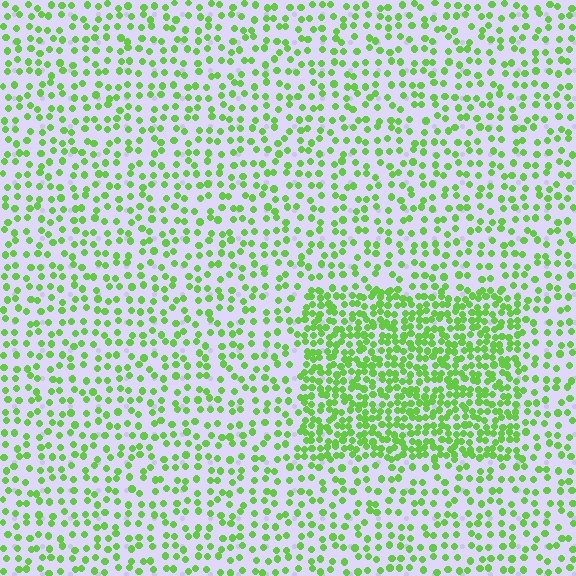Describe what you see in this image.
The image contains small lime elements arranged at two different densities. A rectangle-shaped region is visible where the elements are more densely packed than the surrounding area.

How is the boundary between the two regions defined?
The boundary is defined by a change in element density (approximately 2.2x ratio). All elements are the same color, size, and shape.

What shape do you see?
I see a rectangle.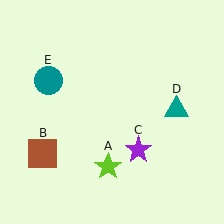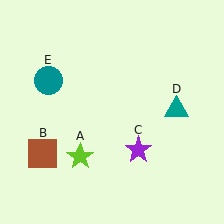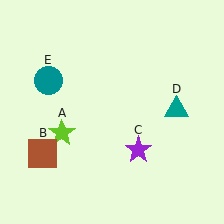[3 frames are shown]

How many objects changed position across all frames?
1 object changed position: lime star (object A).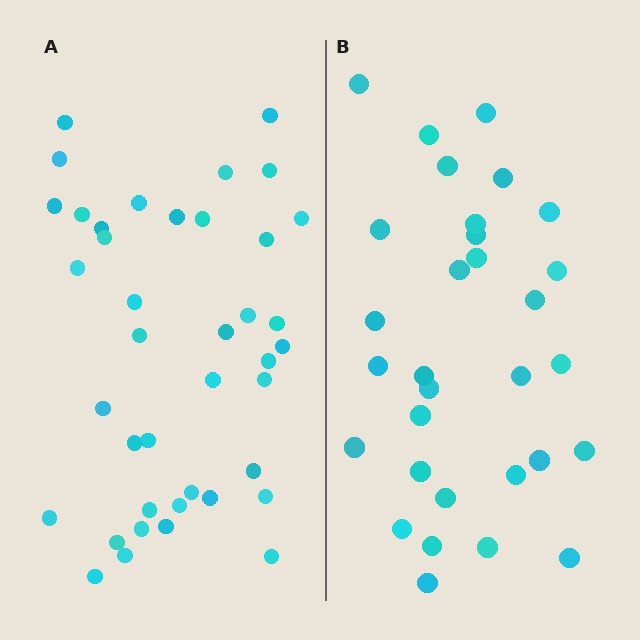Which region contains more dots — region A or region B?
Region A (the left region) has more dots.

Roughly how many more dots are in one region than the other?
Region A has roughly 8 or so more dots than region B.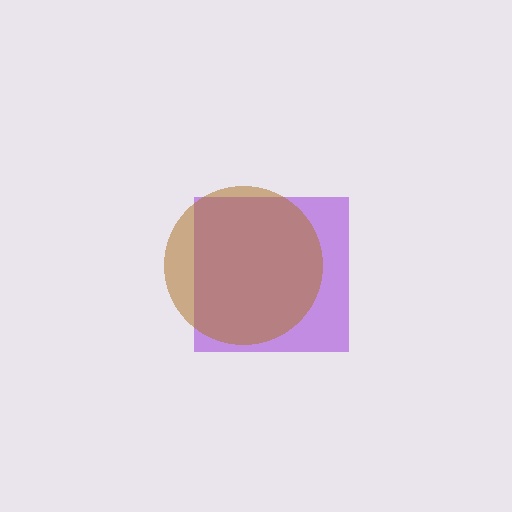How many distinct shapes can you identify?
There are 2 distinct shapes: a purple square, a brown circle.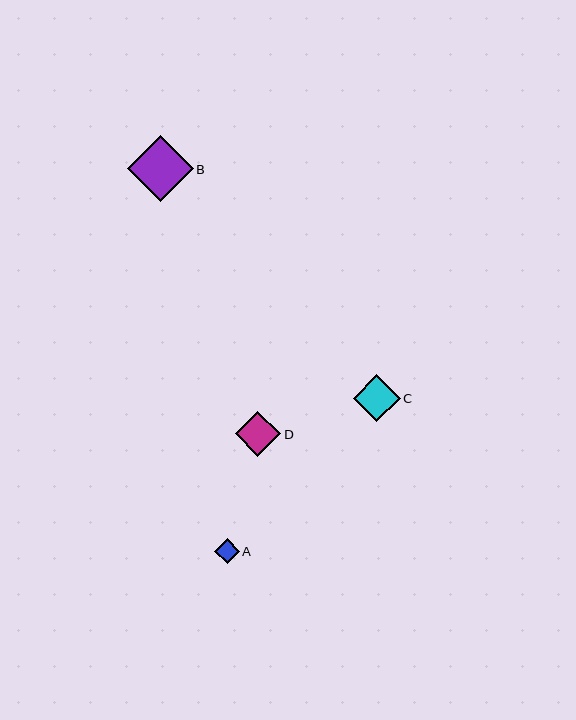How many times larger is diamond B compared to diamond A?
Diamond B is approximately 2.7 times the size of diamond A.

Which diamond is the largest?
Diamond B is the largest with a size of approximately 66 pixels.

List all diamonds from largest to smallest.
From largest to smallest: B, C, D, A.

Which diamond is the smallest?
Diamond A is the smallest with a size of approximately 25 pixels.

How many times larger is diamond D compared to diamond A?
Diamond D is approximately 1.8 times the size of diamond A.